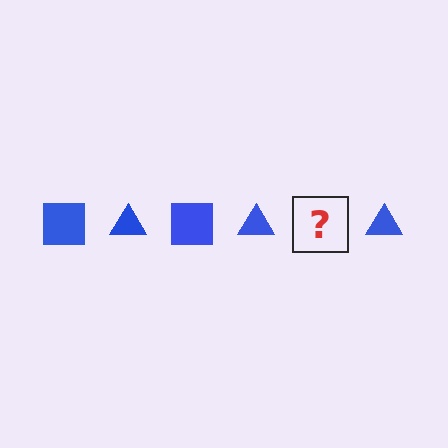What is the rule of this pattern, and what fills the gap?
The rule is that the pattern cycles through square, triangle shapes in blue. The gap should be filled with a blue square.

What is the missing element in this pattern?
The missing element is a blue square.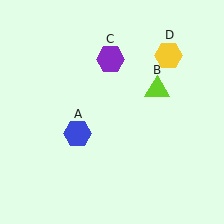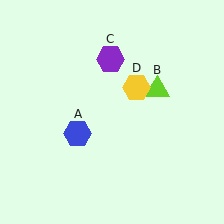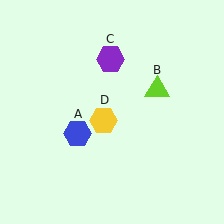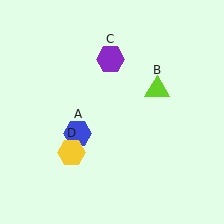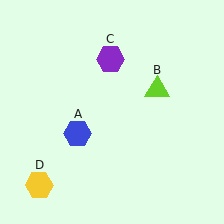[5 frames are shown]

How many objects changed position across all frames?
1 object changed position: yellow hexagon (object D).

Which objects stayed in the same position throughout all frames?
Blue hexagon (object A) and lime triangle (object B) and purple hexagon (object C) remained stationary.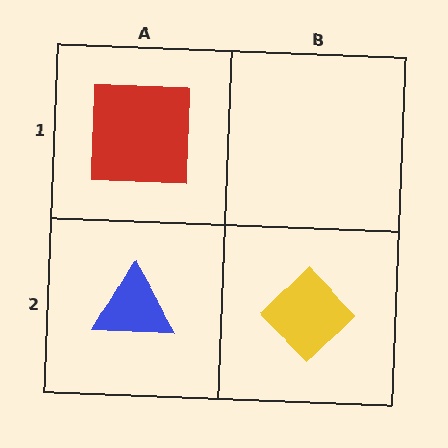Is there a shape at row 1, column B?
No, that cell is empty.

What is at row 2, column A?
A blue triangle.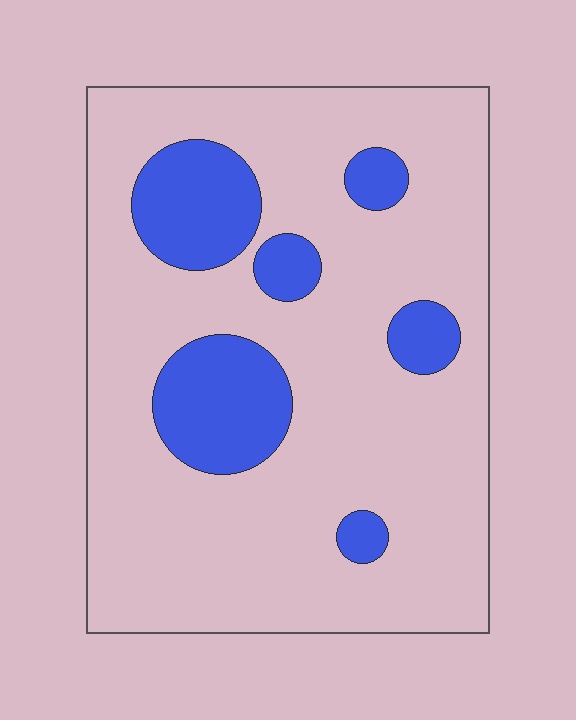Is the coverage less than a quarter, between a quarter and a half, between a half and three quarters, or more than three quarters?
Less than a quarter.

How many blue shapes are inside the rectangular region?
6.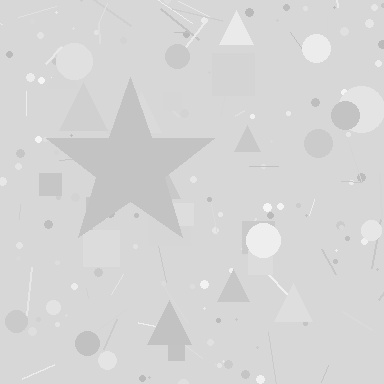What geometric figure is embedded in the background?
A star is embedded in the background.